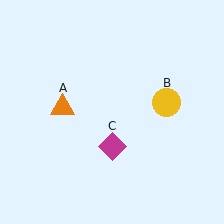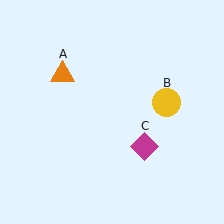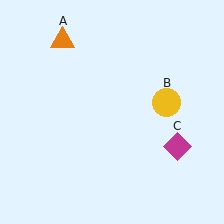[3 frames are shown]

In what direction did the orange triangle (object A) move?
The orange triangle (object A) moved up.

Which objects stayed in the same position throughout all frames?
Yellow circle (object B) remained stationary.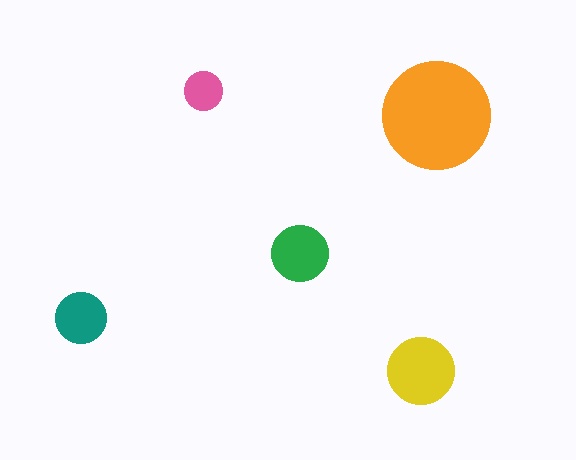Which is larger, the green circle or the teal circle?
The green one.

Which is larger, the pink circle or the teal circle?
The teal one.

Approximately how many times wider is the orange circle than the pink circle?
About 3 times wider.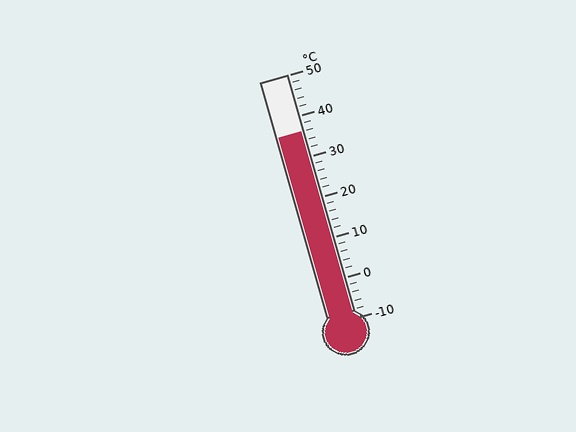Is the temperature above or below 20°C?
The temperature is above 20°C.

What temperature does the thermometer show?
The thermometer shows approximately 36°C.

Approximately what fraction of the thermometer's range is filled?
The thermometer is filled to approximately 75% of its range.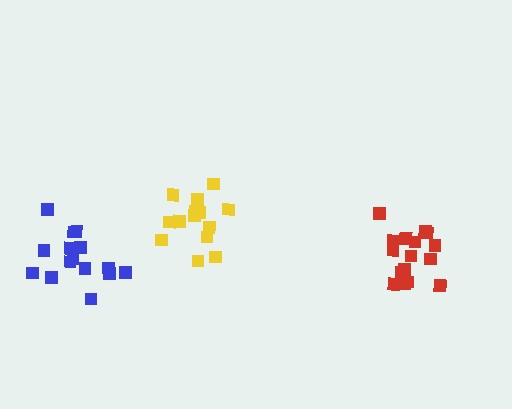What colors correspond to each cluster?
The clusters are colored: yellow, blue, red.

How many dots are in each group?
Group 1: 14 dots, Group 2: 15 dots, Group 3: 16 dots (45 total).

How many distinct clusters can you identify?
There are 3 distinct clusters.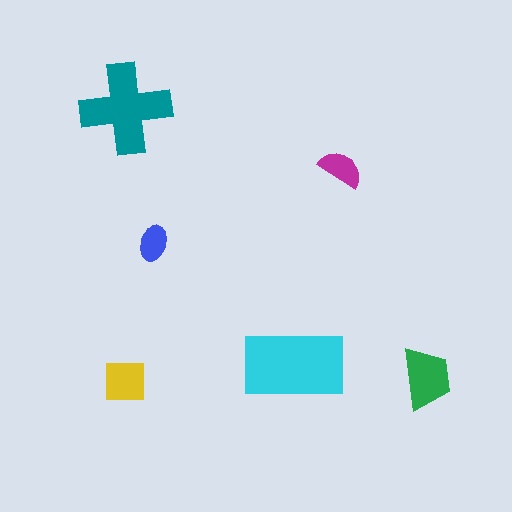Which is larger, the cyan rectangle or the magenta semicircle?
The cyan rectangle.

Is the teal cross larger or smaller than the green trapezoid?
Larger.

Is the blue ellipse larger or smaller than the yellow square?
Smaller.